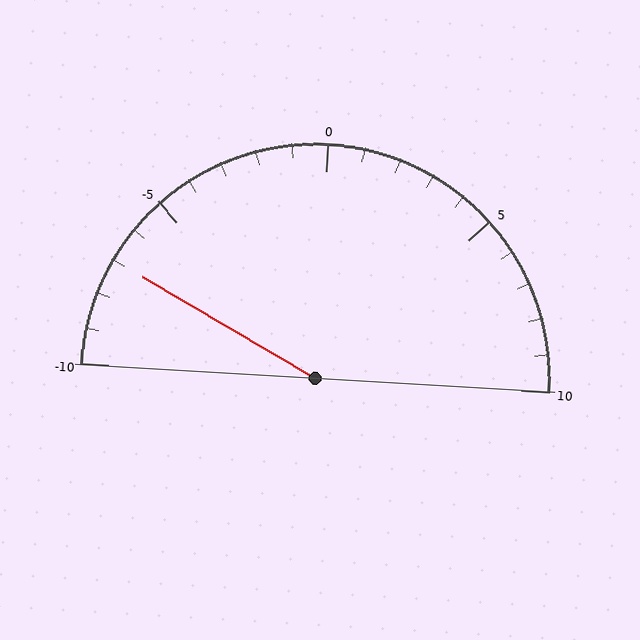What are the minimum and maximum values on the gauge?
The gauge ranges from -10 to 10.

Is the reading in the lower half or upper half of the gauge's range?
The reading is in the lower half of the range (-10 to 10).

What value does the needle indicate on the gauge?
The needle indicates approximately -7.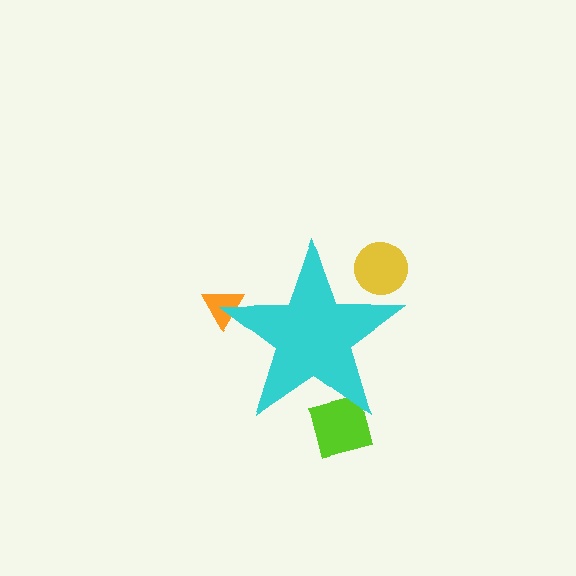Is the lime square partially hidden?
Yes, the lime square is partially hidden behind the cyan star.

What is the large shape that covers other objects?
A cyan star.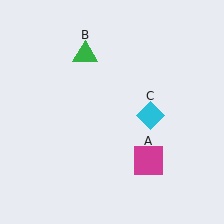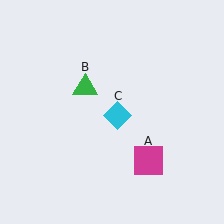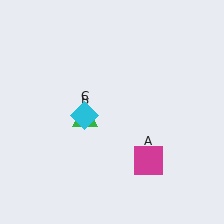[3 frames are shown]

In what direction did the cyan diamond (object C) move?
The cyan diamond (object C) moved left.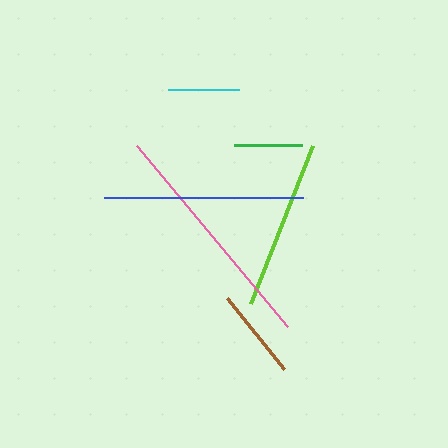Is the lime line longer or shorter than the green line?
The lime line is longer than the green line.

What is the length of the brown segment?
The brown segment is approximately 92 pixels long.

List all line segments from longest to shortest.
From longest to shortest: pink, blue, lime, brown, cyan, green.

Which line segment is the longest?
The pink line is the longest at approximately 236 pixels.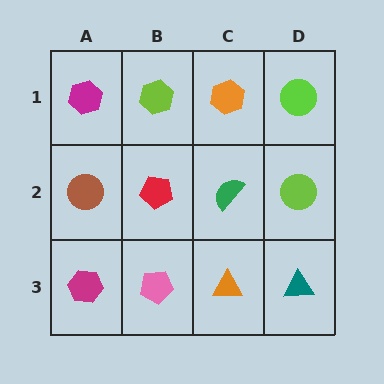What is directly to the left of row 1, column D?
An orange hexagon.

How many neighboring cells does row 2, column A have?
3.